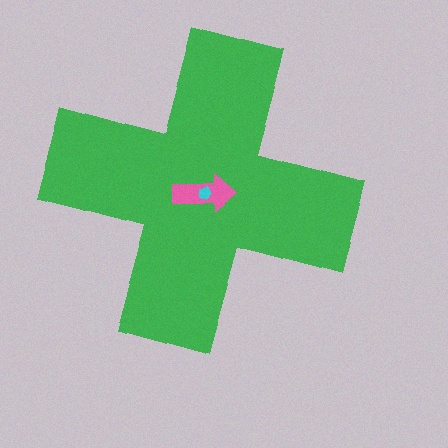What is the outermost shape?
The green cross.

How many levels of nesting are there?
3.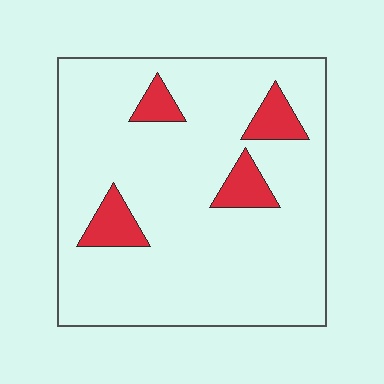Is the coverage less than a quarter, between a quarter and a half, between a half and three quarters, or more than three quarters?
Less than a quarter.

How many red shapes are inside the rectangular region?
4.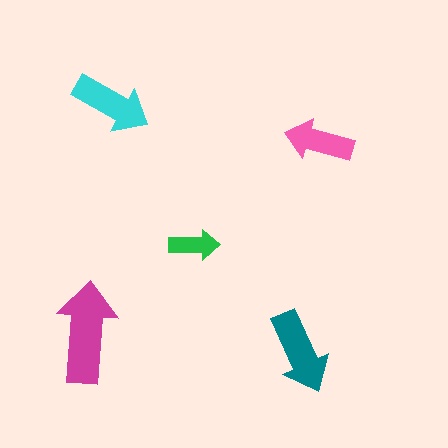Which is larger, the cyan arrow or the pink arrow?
The cyan one.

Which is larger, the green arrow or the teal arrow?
The teal one.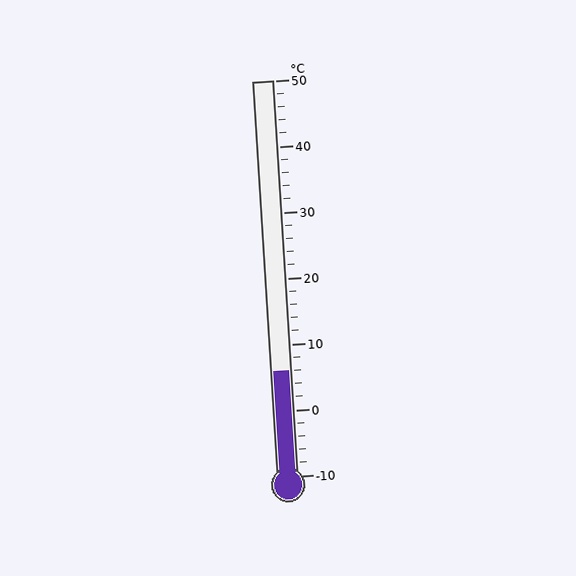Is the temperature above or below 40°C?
The temperature is below 40°C.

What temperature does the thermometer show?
The thermometer shows approximately 6°C.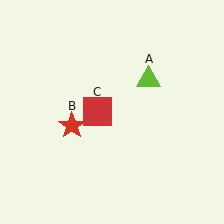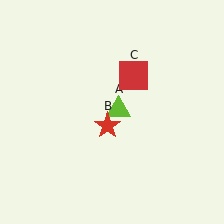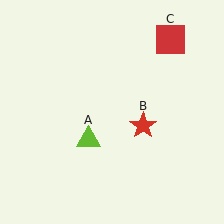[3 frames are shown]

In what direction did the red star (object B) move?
The red star (object B) moved right.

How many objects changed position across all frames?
3 objects changed position: lime triangle (object A), red star (object B), red square (object C).